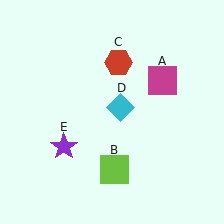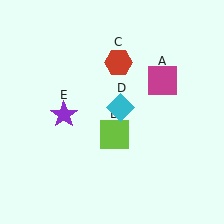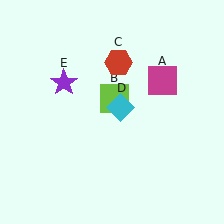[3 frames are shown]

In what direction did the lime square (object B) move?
The lime square (object B) moved up.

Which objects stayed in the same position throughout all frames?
Magenta square (object A) and red hexagon (object C) and cyan diamond (object D) remained stationary.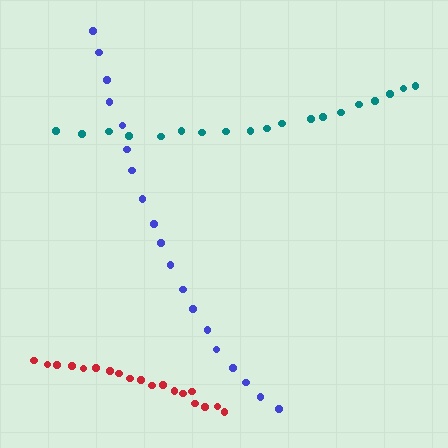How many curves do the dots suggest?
There are 3 distinct paths.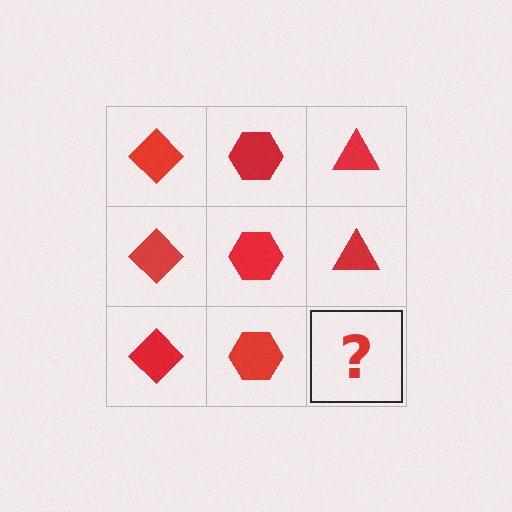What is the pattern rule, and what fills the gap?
The rule is that each column has a consistent shape. The gap should be filled with a red triangle.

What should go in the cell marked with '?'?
The missing cell should contain a red triangle.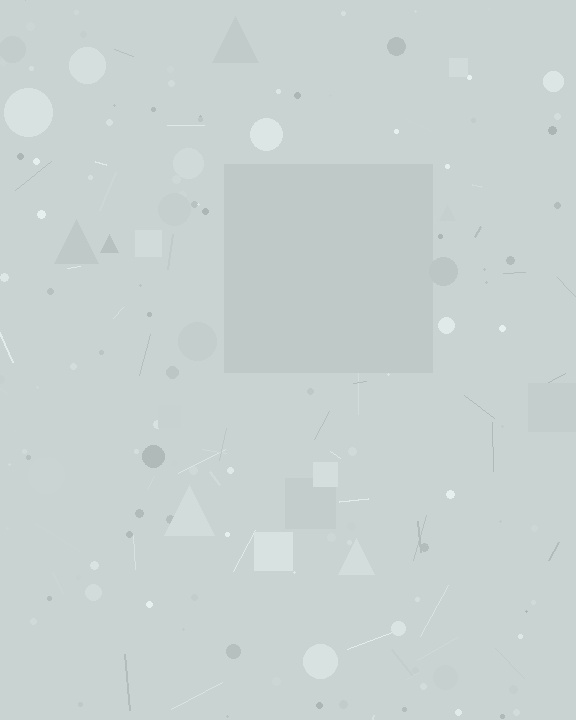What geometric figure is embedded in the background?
A square is embedded in the background.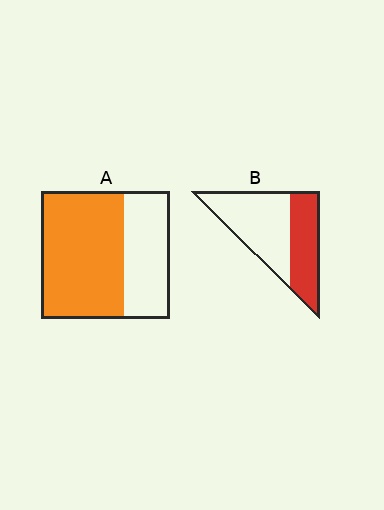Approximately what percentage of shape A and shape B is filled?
A is approximately 65% and B is approximately 40%.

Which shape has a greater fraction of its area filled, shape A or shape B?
Shape A.